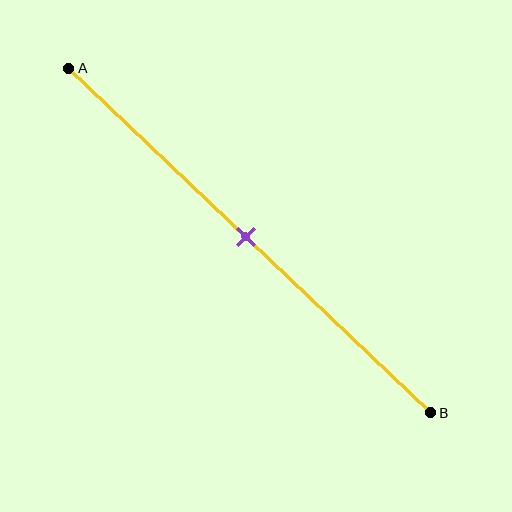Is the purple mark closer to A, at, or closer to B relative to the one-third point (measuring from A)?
The purple mark is closer to point B than the one-third point of segment AB.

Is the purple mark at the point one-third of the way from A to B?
No, the mark is at about 50% from A, not at the 33% one-third point.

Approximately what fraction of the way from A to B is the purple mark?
The purple mark is approximately 50% of the way from A to B.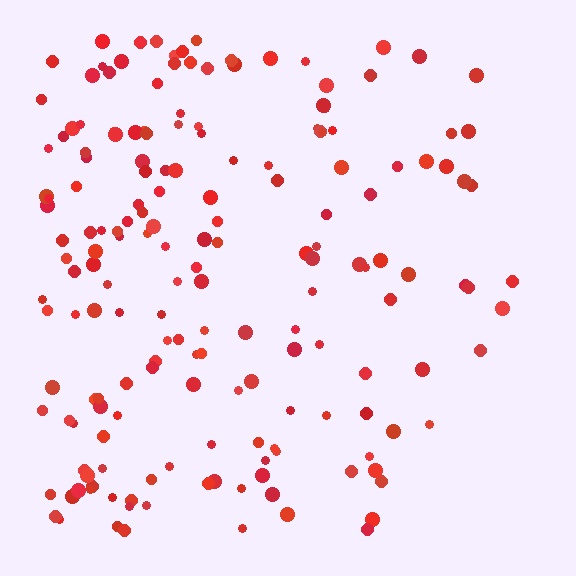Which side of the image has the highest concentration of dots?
The left.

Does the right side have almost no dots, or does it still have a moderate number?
Still a moderate number, just noticeably fewer than the left.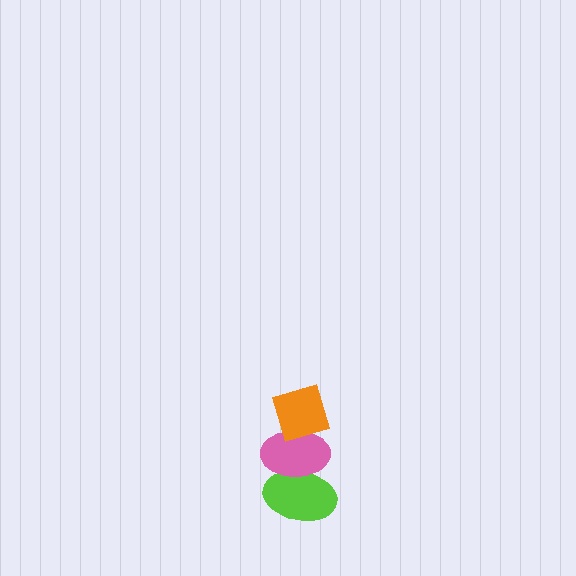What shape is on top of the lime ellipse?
The pink ellipse is on top of the lime ellipse.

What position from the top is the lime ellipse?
The lime ellipse is 3rd from the top.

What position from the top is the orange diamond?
The orange diamond is 1st from the top.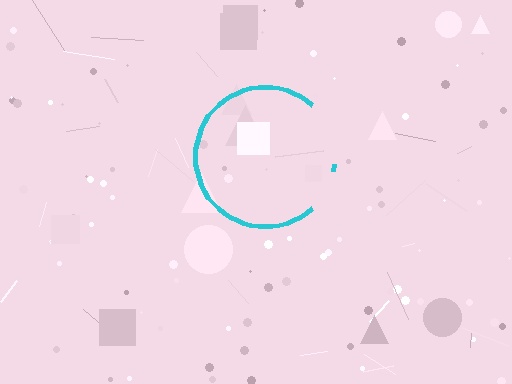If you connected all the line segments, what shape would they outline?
They would outline a circle.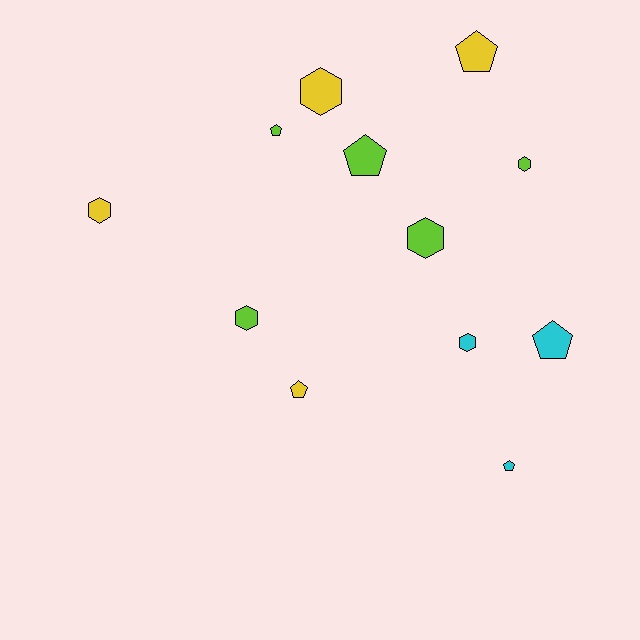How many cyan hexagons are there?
There is 1 cyan hexagon.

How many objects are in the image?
There are 12 objects.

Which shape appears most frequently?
Pentagon, with 6 objects.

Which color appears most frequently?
Lime, with 5 objects.